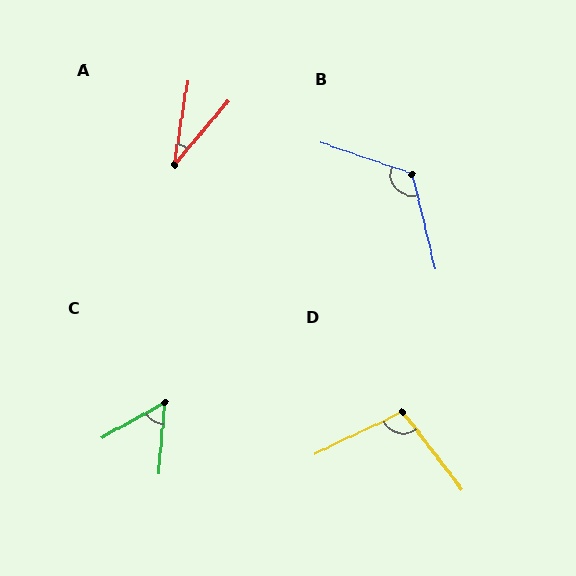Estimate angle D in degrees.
Approximately 102 degrees.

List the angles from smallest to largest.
A (31°), C (56°), D (102°), B (122°).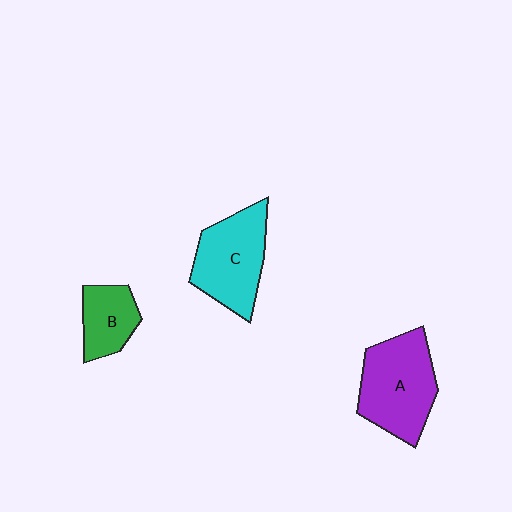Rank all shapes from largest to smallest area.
From largest to smallest: A (purple), C (cyan), B (green).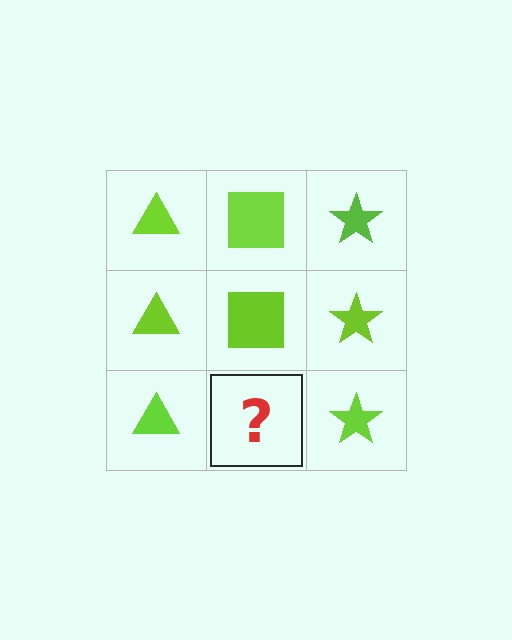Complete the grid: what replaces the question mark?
The question mark should be replaced with a lime square.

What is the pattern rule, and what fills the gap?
The rule is that each column has a consistent shape. The gap should be filled with a lime square.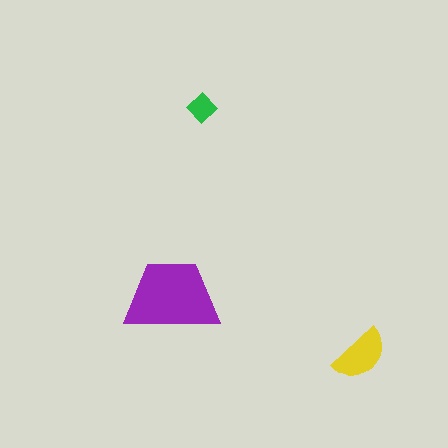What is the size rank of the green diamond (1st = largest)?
3rd.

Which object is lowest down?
The yellow semicircle is bottommost.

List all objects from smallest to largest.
The green diamond, the yellow semicircle, the purple trapezoid.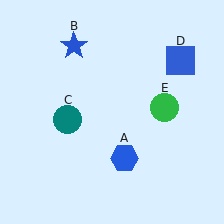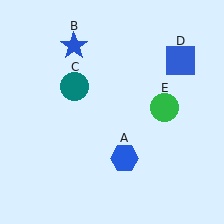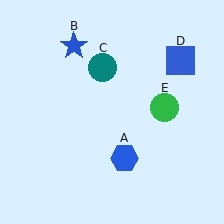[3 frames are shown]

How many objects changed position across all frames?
1 object changed position: teal circle (object C).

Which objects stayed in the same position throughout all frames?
Blue hexagon (object A) and blue star (object B) and blue square (object D) and green circle (object E) remained stationary.